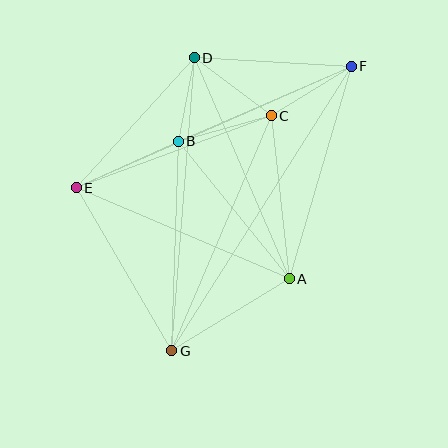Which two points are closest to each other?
Points B and D are closest to each other.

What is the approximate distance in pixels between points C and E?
The distance between C and E is approximately 208 pixels.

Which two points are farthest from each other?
Points F and G are farthest from each other.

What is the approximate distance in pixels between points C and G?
The distance between C and G is approximately 255 pixels.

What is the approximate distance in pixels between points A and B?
The distance between A and B is approximately 177 pixels.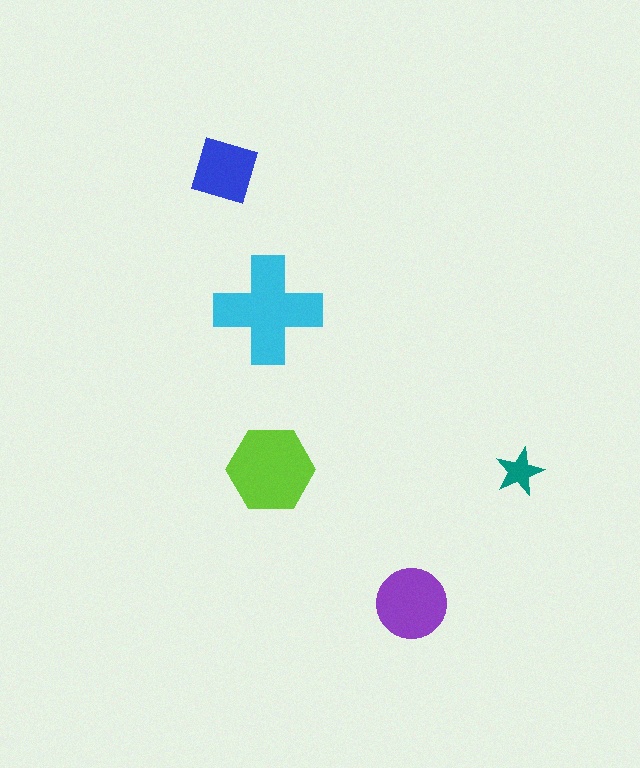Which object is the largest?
The cyan cross.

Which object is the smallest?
The teal star.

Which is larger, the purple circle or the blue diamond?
The purple circle.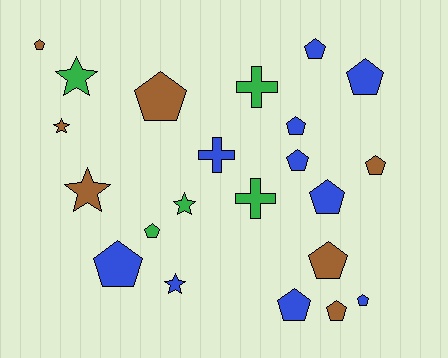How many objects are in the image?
There are 22 objects.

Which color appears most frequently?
Blue, with 10 objects.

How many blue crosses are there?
There is 1 blue cross.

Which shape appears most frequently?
Pentagon, with 14 objects.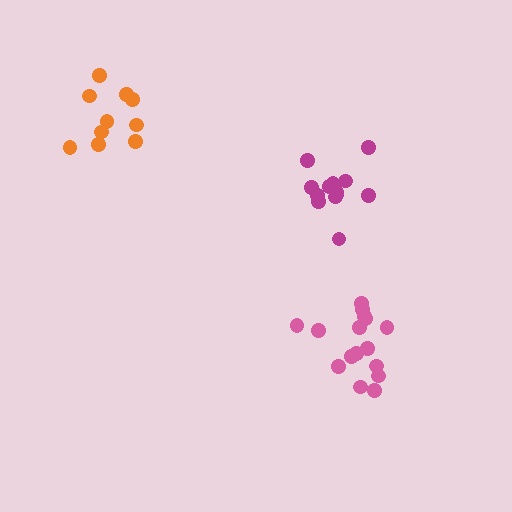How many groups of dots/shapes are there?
There are 3 groups.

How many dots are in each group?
Group 1: 13 dots, Group 2: 16 dots, Group 3: 10 dots (39 total).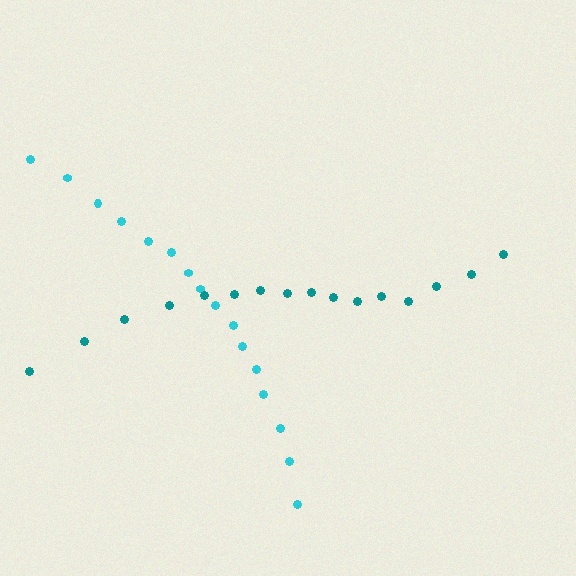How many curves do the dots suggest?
There are 2 distinct paths.